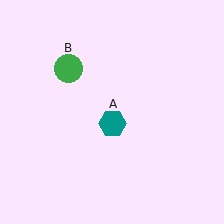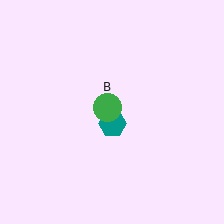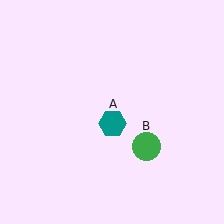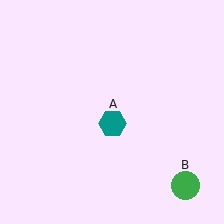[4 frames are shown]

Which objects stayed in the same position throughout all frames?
Teal hexagon (object A) remained stationary.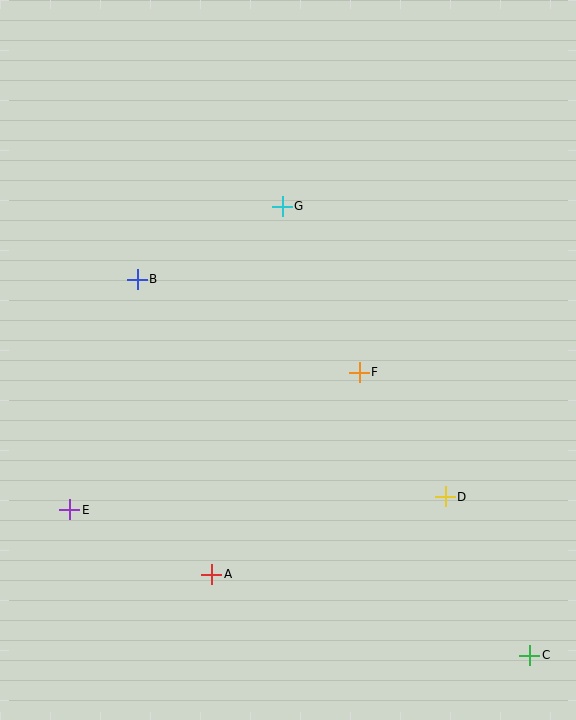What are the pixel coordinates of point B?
Point B is at (137, 279).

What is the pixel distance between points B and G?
The distance between B and G is 162 pixels.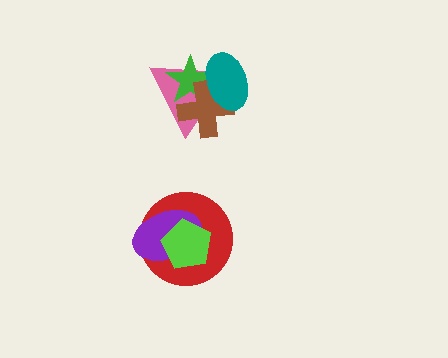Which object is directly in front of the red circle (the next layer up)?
The purple ellipse is directly in front of the red circle.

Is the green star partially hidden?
Yes, it is partially covered by another shape.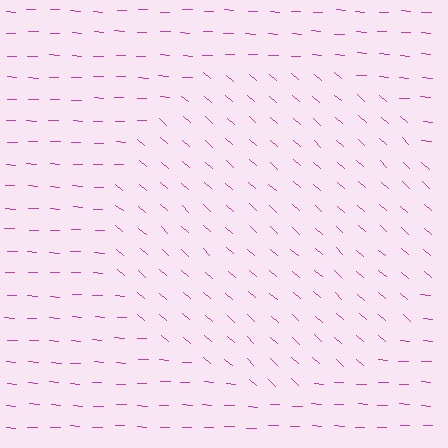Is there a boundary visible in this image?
Yes, there is a texture boundary formed by a change in line orientation.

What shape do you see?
I see a circle.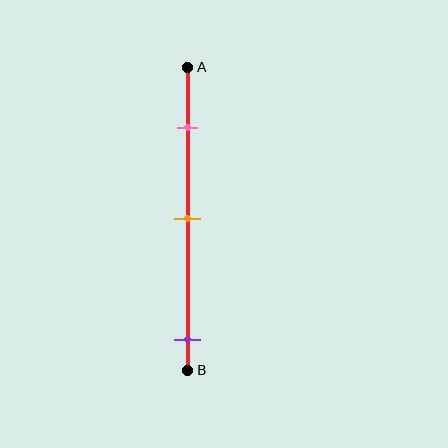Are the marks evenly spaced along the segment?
No, the marks are not evenly spaced.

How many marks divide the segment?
There are 3 marks dividing the segment.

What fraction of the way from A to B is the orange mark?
The orange mark is approximately 50% (0.5) of the way from A to B.